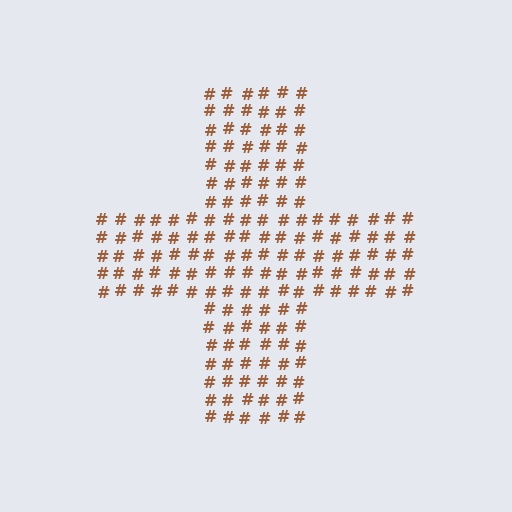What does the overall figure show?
The overall figure shows a cross.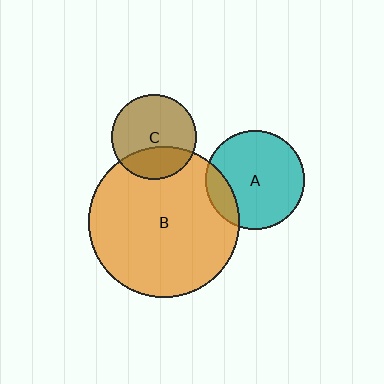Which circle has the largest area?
Circle B (orange).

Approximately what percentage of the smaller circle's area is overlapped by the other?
Approximately 15%.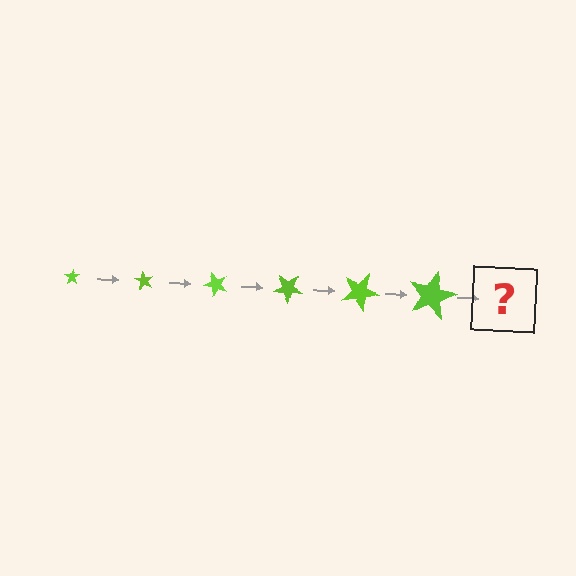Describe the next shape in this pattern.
It should be a star, larger than the previous one and rotated 360 degrees from the start.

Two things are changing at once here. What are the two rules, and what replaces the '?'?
The two rules are that the star grows larger each step and it rotates 60 degrees each step. The '?' should be a star, larger than the previous one and rotated 360 degrees from the start.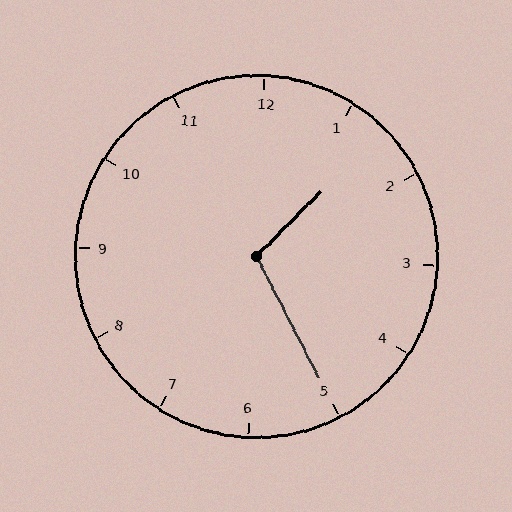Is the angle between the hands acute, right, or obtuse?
It is obtuse.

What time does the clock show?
1:25.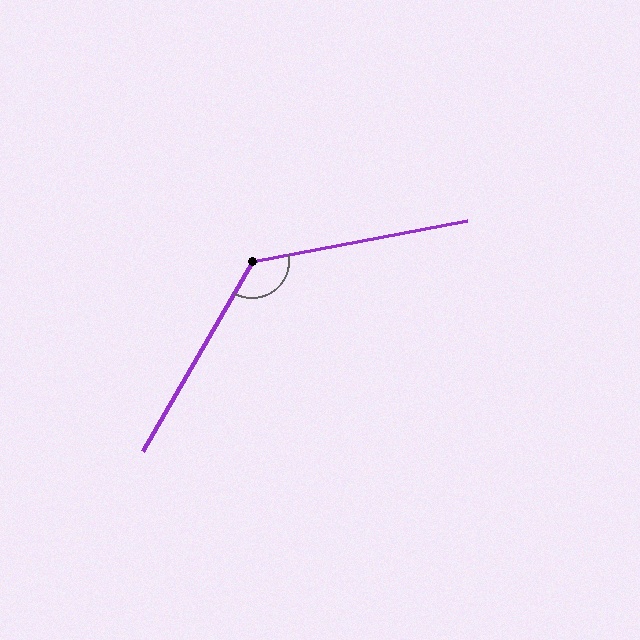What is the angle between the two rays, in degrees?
Approximately 131 degrees.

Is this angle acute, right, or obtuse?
It is obtuse.